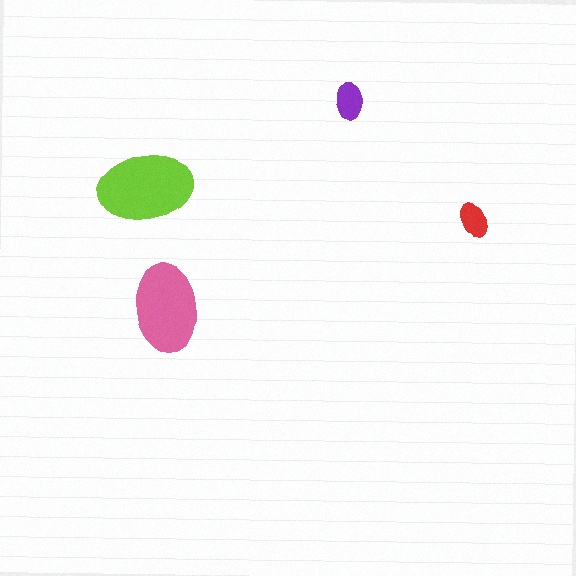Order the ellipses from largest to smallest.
the lime one, the pink one, the purple one, the red one.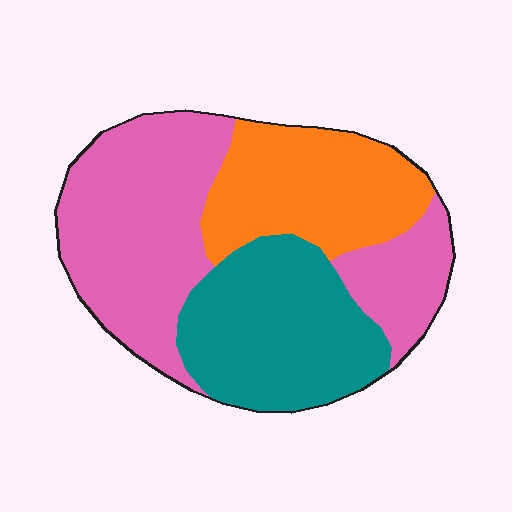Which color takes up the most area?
Pink, at roughly 45%.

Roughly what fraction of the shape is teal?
Teal takes up between a sixth and a third of the shape.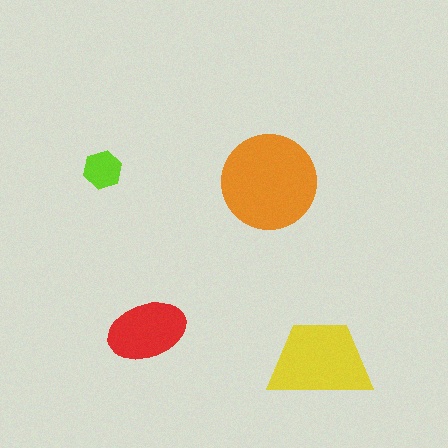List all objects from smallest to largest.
The lime hexagon, the red ellipse, the yellow trapezoid, the orange circle.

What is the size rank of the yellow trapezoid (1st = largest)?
2nd.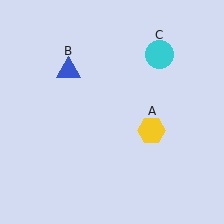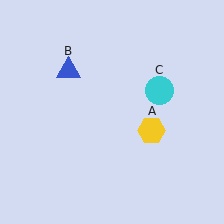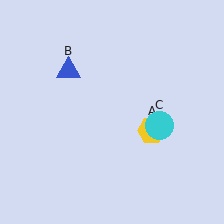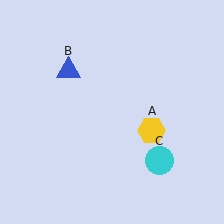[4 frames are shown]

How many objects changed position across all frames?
1 object changed position: cyan circle (object C).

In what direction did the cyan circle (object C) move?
The cyan circle (object C) moved down.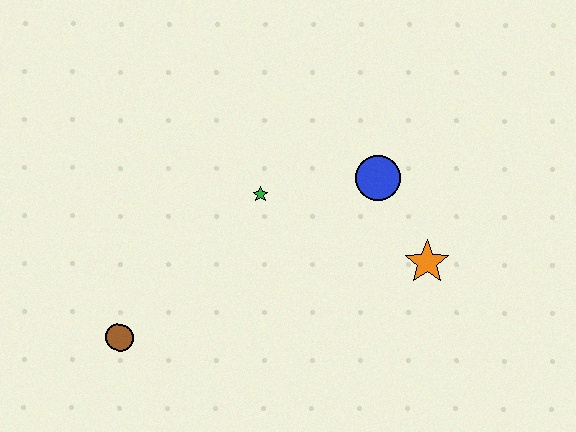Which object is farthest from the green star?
The brown circle is farthest from the green star.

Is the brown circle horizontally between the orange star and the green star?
No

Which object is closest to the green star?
The blue circle is closest to the green star.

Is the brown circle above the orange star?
No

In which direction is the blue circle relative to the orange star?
The blue circle is above the orange star.